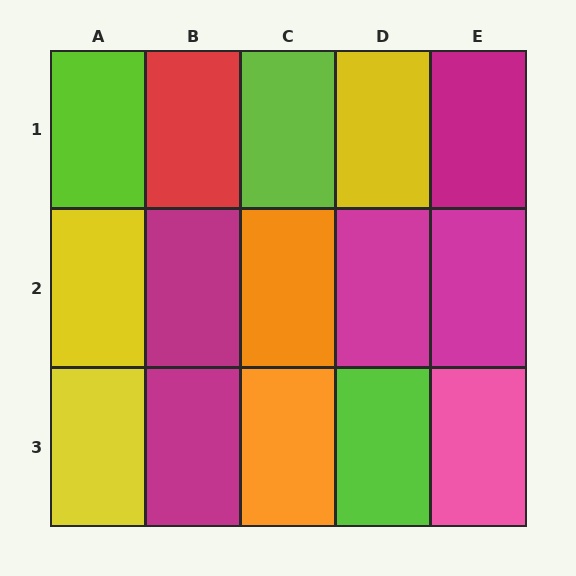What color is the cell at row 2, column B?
Magenta.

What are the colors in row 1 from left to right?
Lime, red, lime, yellow, magenta.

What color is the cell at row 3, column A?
Yellow.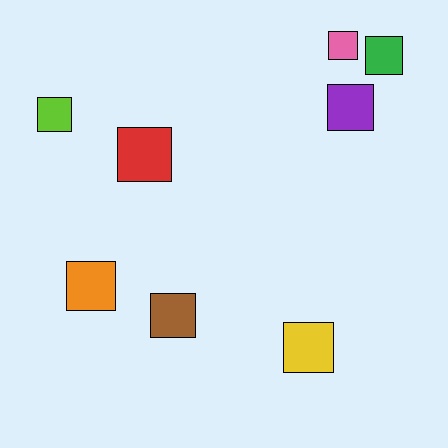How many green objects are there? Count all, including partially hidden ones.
There is 1 green object.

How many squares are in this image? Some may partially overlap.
There are 8 squares.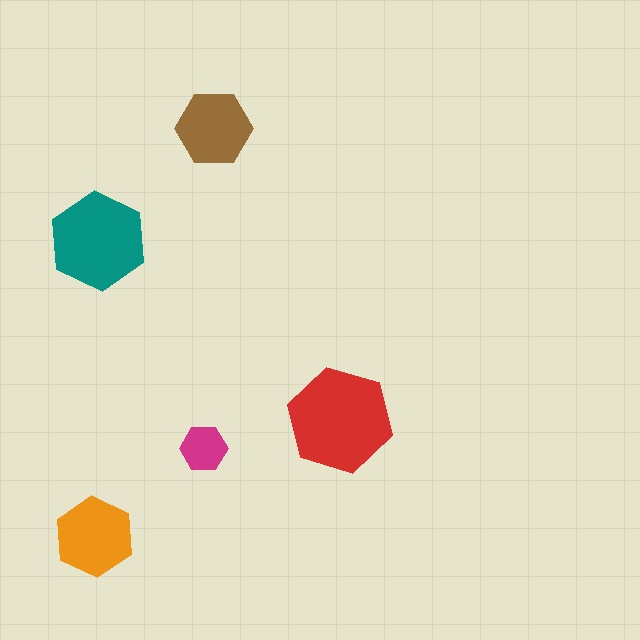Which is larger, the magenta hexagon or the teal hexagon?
The teal one.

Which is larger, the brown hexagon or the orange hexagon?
The orange one.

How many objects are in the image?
There are 5 objects in the image.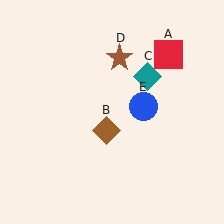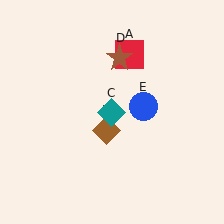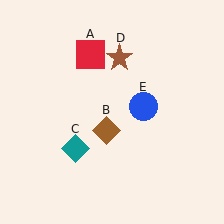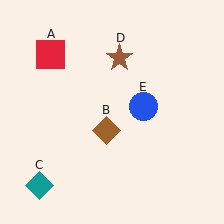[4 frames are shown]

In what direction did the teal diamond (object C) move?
The teal diamond (object C) moved down and to the left.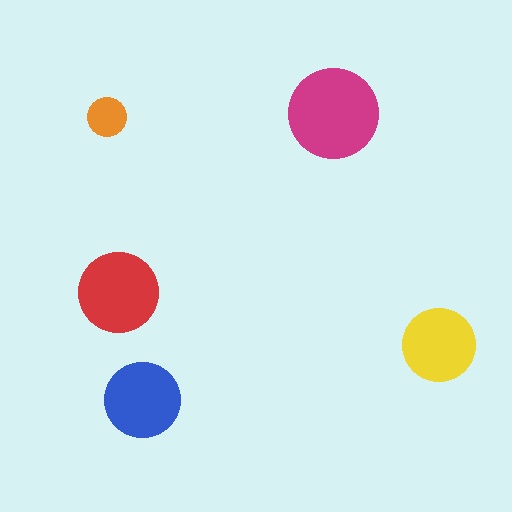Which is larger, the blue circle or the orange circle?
The blue one.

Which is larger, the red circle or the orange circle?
The red one.